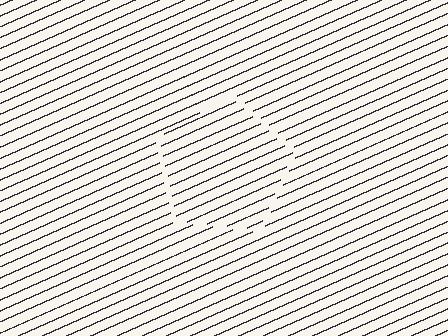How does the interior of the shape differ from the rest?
The interior of the shape contains the same grating, shifted by half a period — the contour is defined by the phase discontinuity where line-ends from the inner and outer gratings abut.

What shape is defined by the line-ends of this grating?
An illusory pentagon. The interior of the shape contains the same grating, shifted by half a period — the contour is defined by the phase discontinuity where line-ends from the inner and outer gratings abut.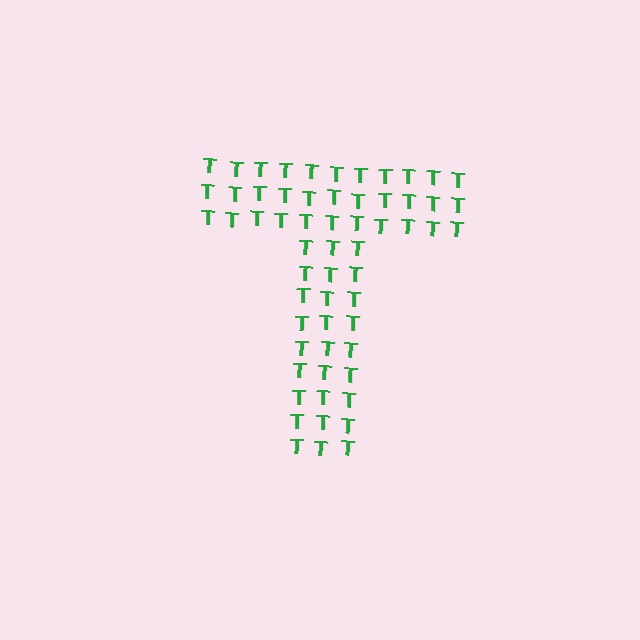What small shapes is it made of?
It is made of small letter T's.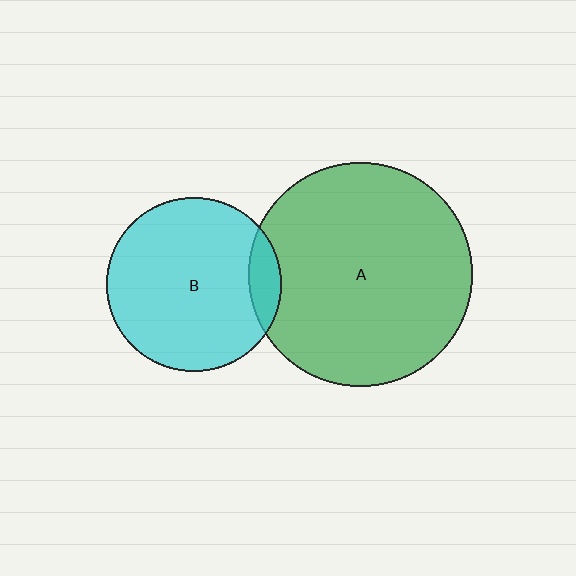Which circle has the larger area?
Circle A (green).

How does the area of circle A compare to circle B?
Approximately 1.6 times.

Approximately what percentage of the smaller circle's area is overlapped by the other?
Approximately 10%.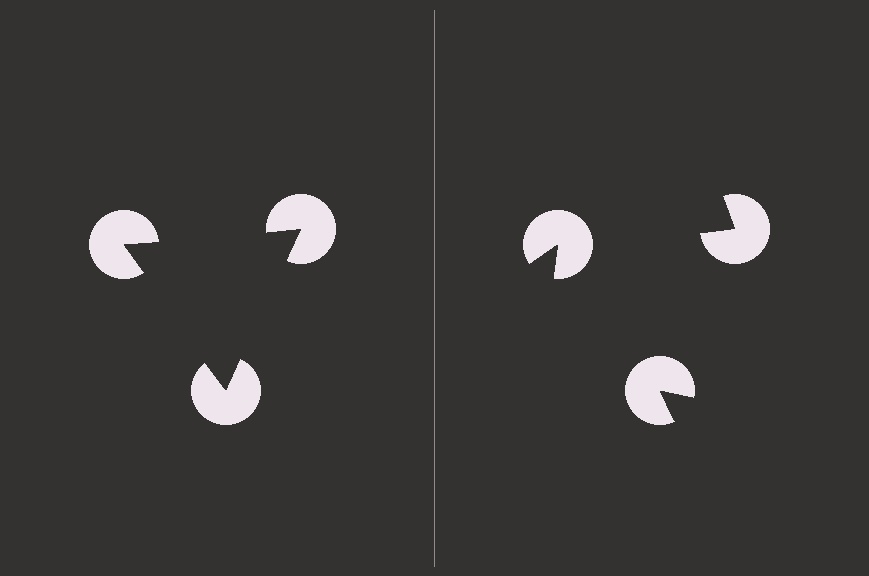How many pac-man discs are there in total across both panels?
6 — 3 on each side.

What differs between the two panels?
The pac-man discs are positioned identically on both sides; only the wedge orientations differ. On the left they align to a triangle; on the right they are misaligned.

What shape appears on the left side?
An illusory triangle.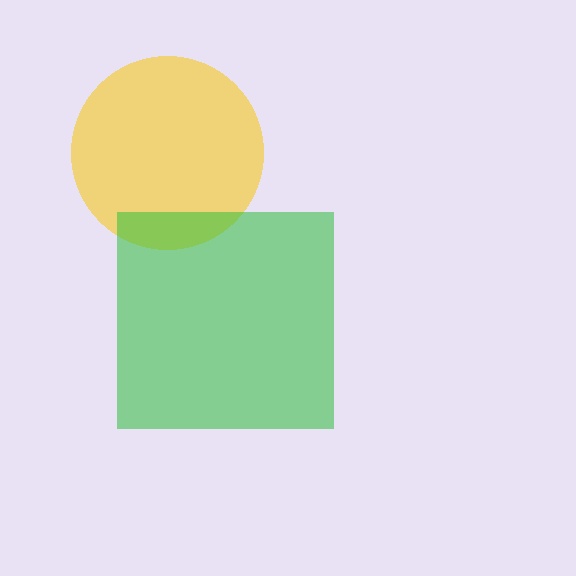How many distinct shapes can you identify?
There are 2 distinct shapes: a yellow circle, a green square.